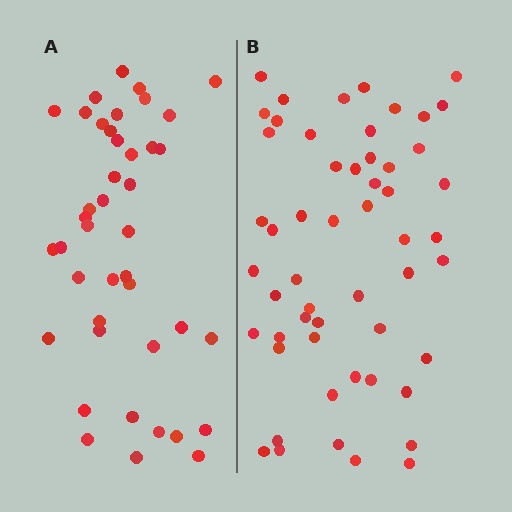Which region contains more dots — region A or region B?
Region B (the right region) has more dots.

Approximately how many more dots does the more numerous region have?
Region B has roughly 12 or so more dots than region A.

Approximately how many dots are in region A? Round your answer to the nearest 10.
About 40 dots. (The exact count is 42, which rounds to 40.)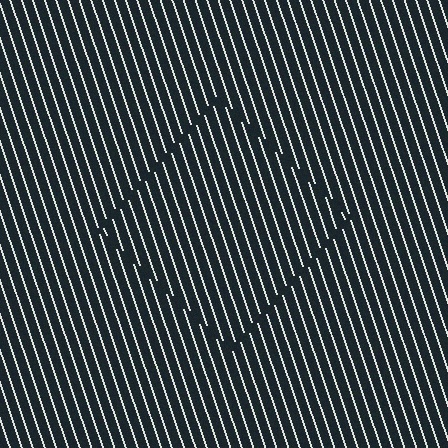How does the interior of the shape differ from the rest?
The interior of the shape contains the same grating, shifted by half a period — the contour is defined by the phase discontinuity where line-ends from the inner and outer gratings abut.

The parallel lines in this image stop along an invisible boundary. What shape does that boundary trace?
An illusory square. The interior of the shape contains the same grating, shifted by half a period — the contour is defined by the phase discontinuity where line-ends from the inner and outer gratings abut.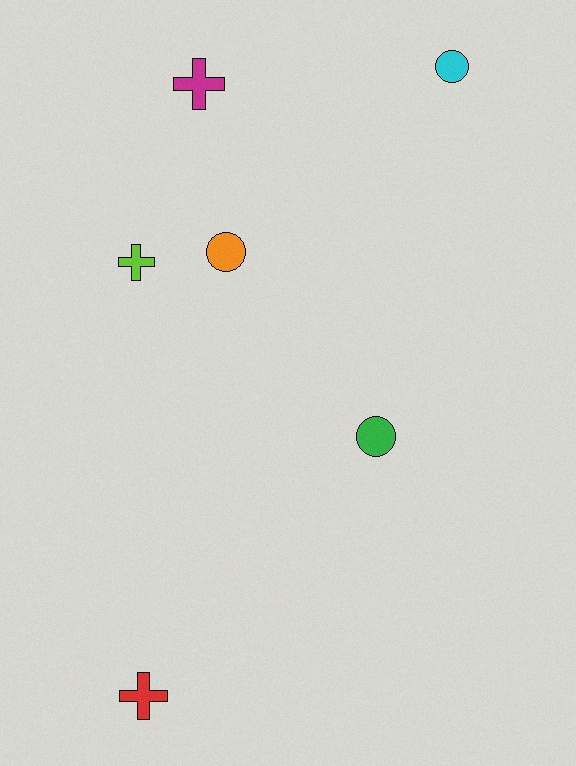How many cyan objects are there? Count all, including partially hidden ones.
There is 1 cyan object.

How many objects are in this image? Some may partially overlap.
There are 6 objects.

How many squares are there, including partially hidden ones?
There are no squares.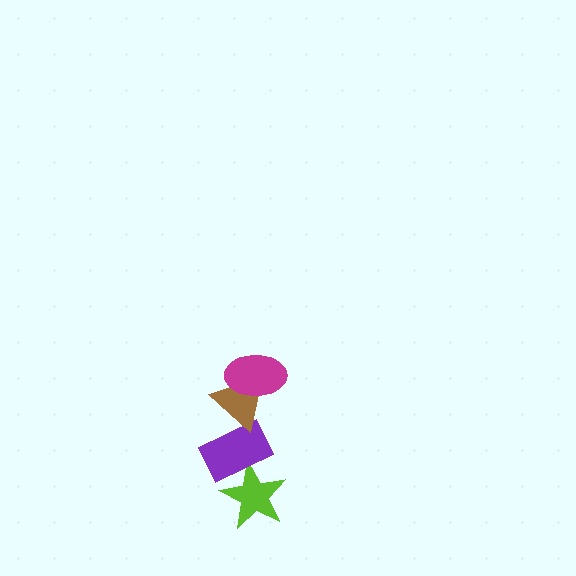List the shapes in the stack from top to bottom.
From top to bottom: the magenta ellipse, the brown triangle, the purple rectangle, the lime star.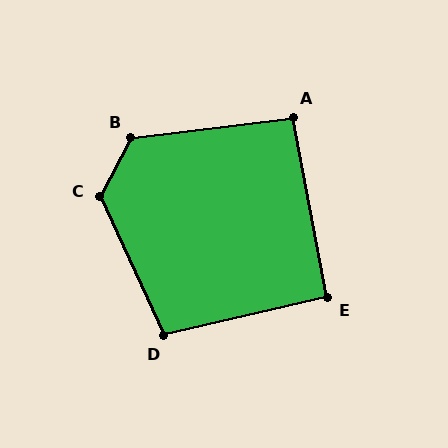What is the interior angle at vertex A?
Approximately 94 degrees (approximately right).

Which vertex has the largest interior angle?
C, at approximately 128 degrees.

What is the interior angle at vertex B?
Approximately 125 degrees (obtuse).